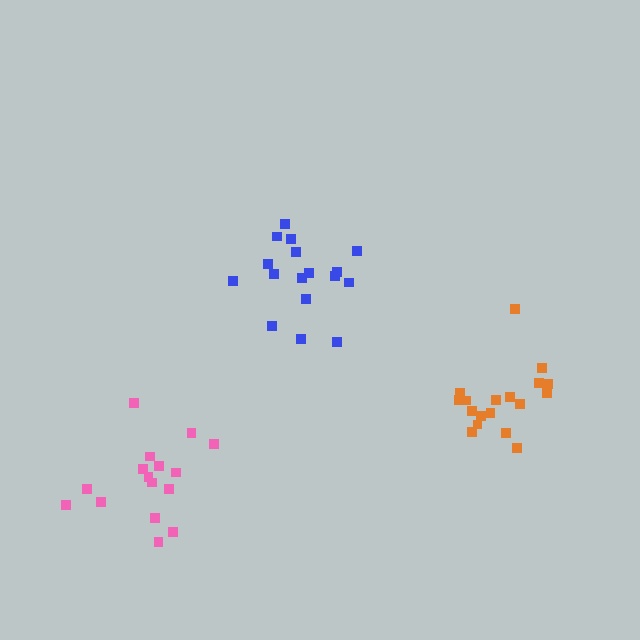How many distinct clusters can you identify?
There are 3 distinct clusters.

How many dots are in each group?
Group 1: 17 dots, Group 2: 16 dots, Group 3: 18 dots (51 total).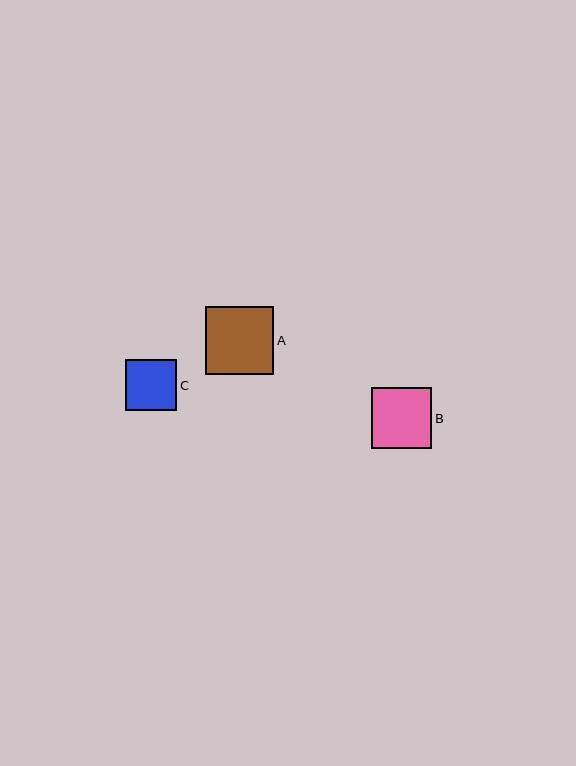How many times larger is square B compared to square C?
Square B is approximately 1.2 times the size of square C.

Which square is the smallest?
Square C is the smallest with a size of approximately 51 pixels.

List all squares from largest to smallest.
From largest to smallest: A, B, C.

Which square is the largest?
Square A is the largest with a size of approximately 69 pixels.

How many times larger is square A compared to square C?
Square A is approximately 1.3 times the size of square C.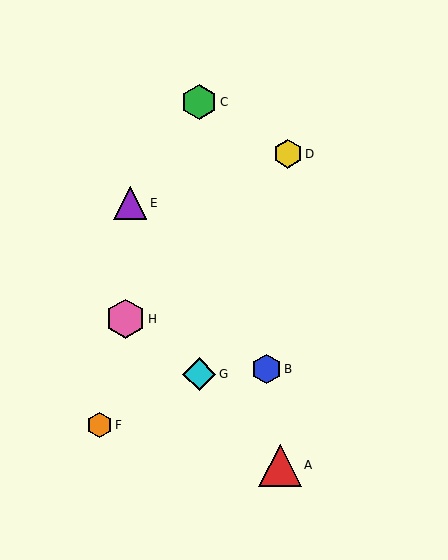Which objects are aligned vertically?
Objects C, G are aligned vertically.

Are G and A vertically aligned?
No, G is at x≈199 and A is at x≈280.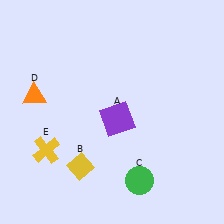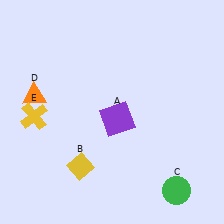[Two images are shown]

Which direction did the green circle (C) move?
The green circle (C) moved right.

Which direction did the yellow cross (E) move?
The yellow cross (E) moved up.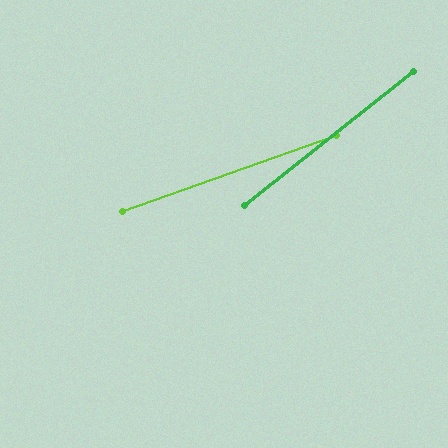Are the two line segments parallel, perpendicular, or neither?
Neither parallel nor perpendicular — they differ by about 19°.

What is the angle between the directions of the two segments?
Approximately 19 degrees.